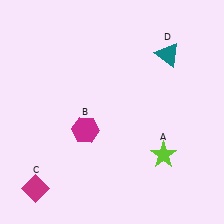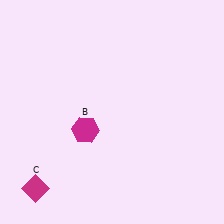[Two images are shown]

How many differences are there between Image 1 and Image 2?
There are 2 differences between the two images.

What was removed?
The lime star (A), the teal triangle (D) were removed in Image 2.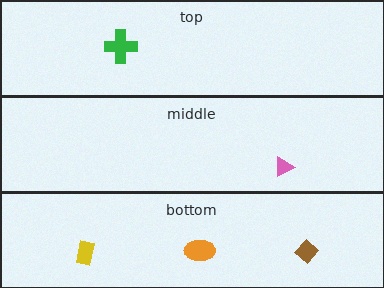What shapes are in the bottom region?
The yellow rectangle, the orange ellipse, the brown diamond.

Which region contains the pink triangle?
The middle region.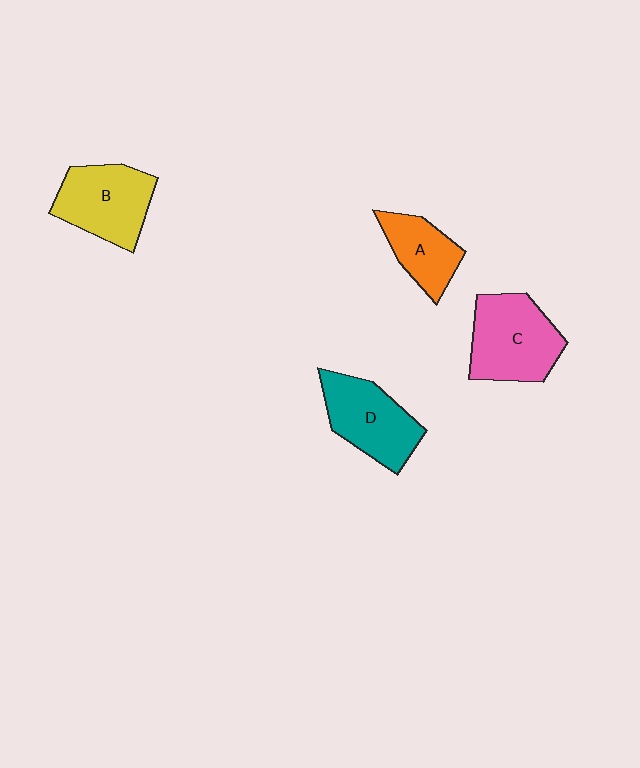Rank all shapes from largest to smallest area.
From largest to smallest: C (pink), B (yellow), D (teal), A (orange).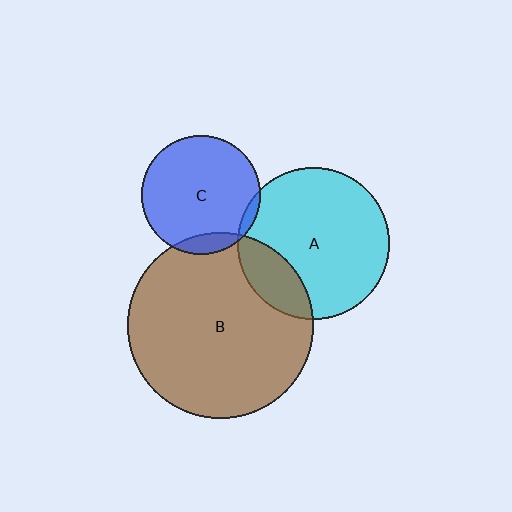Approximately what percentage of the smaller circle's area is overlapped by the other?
Approximately 10%.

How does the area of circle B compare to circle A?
Approximately 1.5 times.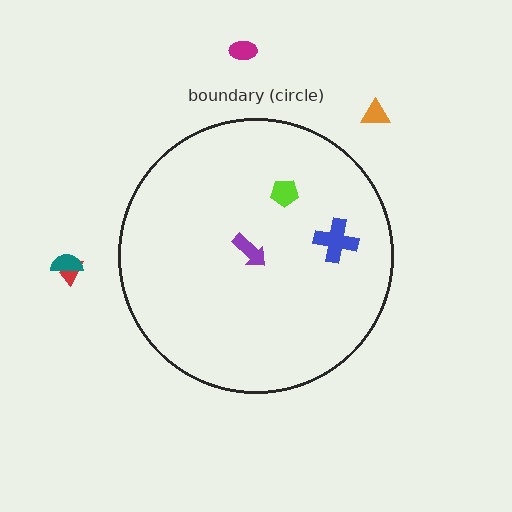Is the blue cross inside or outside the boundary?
Inside.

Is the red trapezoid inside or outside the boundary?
Outside.